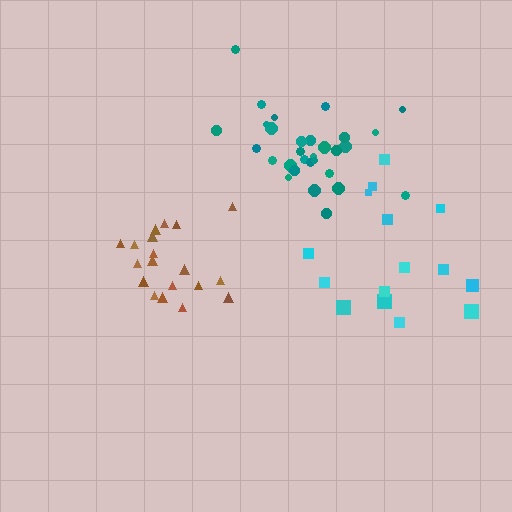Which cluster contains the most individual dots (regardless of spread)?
Teal (30).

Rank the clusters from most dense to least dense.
teal, brown, cyan.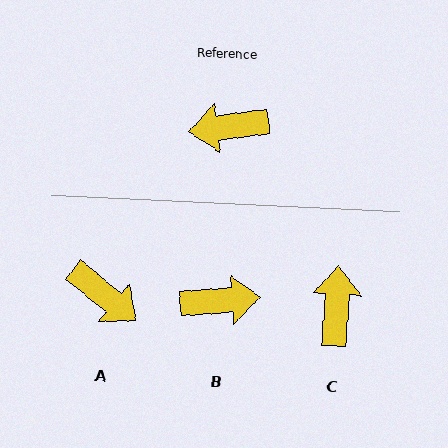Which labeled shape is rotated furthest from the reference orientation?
B, about 177 degrees away.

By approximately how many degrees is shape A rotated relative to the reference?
Approximately 134 degrees counter-clockwise.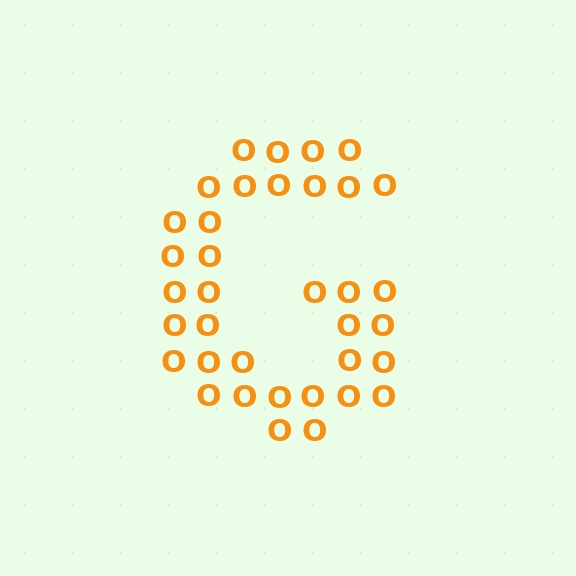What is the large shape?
The large shape is the letter G.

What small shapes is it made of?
It is made of small letter O's.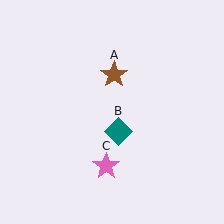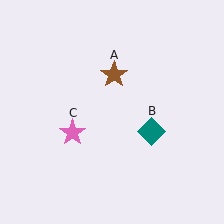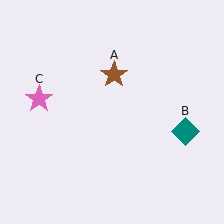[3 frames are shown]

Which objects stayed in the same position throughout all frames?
Brown star (object A) remained stationary.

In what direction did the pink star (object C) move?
The pink star (object C) moved up and to the left.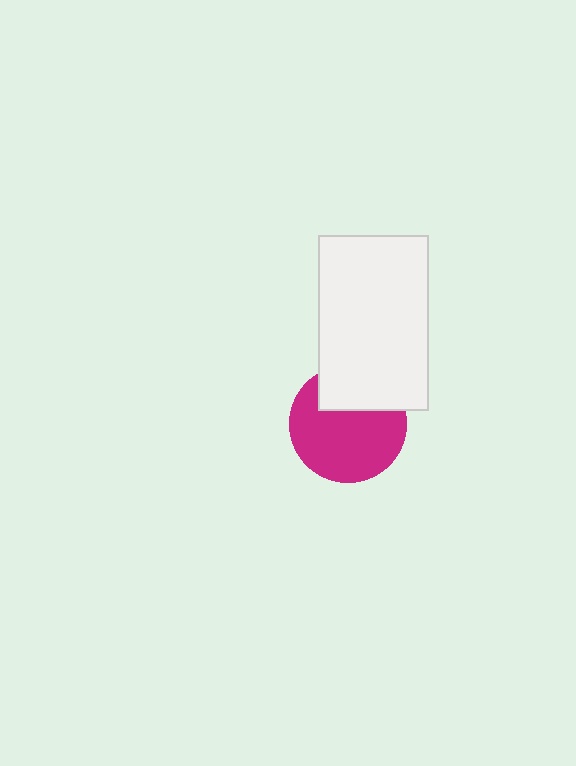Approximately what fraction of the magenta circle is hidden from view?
Roughly 30% of the magenta circle is hidden behind the white rectangle.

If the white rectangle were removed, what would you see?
You would see the complete magenta circle.